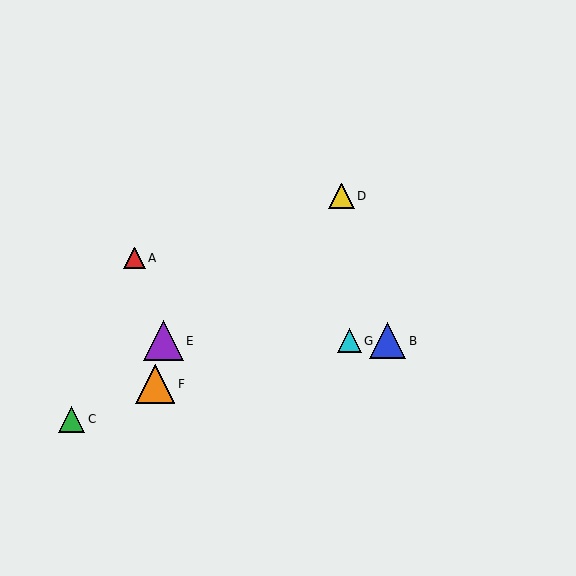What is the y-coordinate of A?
Object A is at y≈258.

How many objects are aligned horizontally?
3 objects (B, E, G) are aligned horizontally.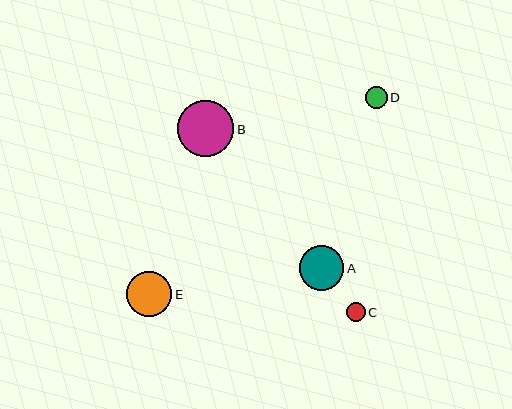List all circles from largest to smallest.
From largest to smallest: B, E, A, D, C.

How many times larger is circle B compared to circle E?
Circle B is approximately 1.2 times the size of circle E.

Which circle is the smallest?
Circle C is the smallest with a size of approximately 19 pixels.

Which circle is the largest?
Circle B is the largest with a size of approximately 56 pixels.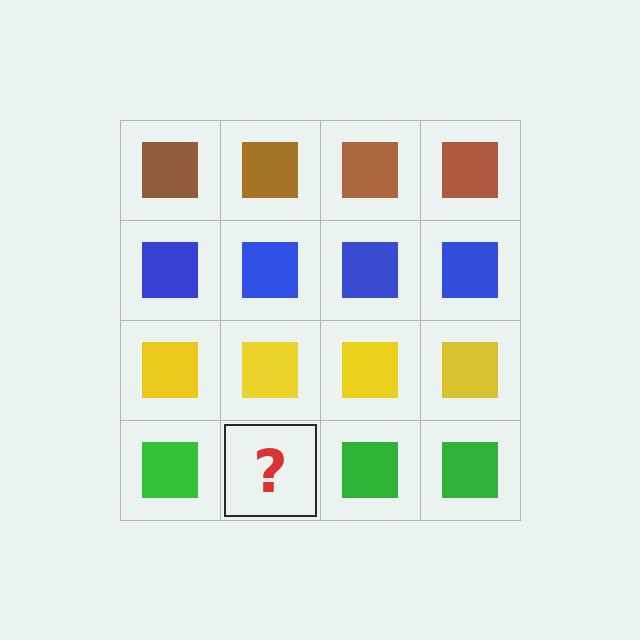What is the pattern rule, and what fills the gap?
The rule is that each row has a consistent color. The gap should be filled with a green square.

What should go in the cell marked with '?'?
The missing cell should contain a green square.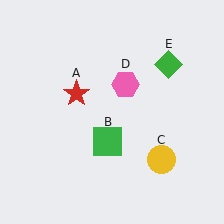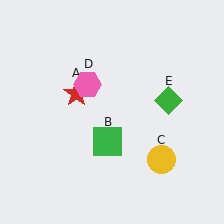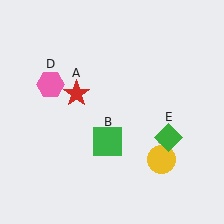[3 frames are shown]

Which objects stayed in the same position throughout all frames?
Red star (object A) and green square (object B) and yellow circle (object C) remained stationary.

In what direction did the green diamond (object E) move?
The green diamond (object E) moved down.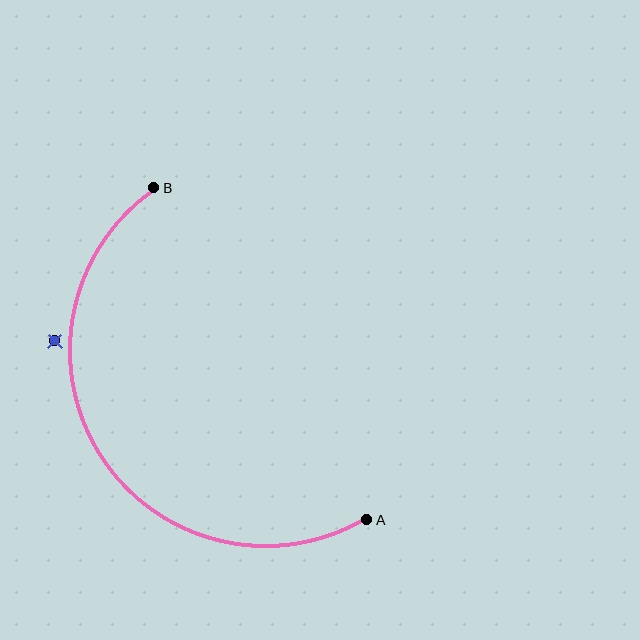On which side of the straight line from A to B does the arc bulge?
The arc bulges to the left of the straight line connecting A and B.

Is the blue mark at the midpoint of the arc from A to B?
No — the blue mark does not lie on the arc at all. It sits slightly outside the curve.